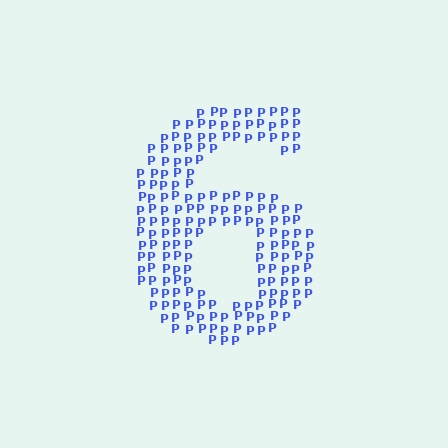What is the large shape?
The large shape is the digit 6.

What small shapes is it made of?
It is made of small letter P's.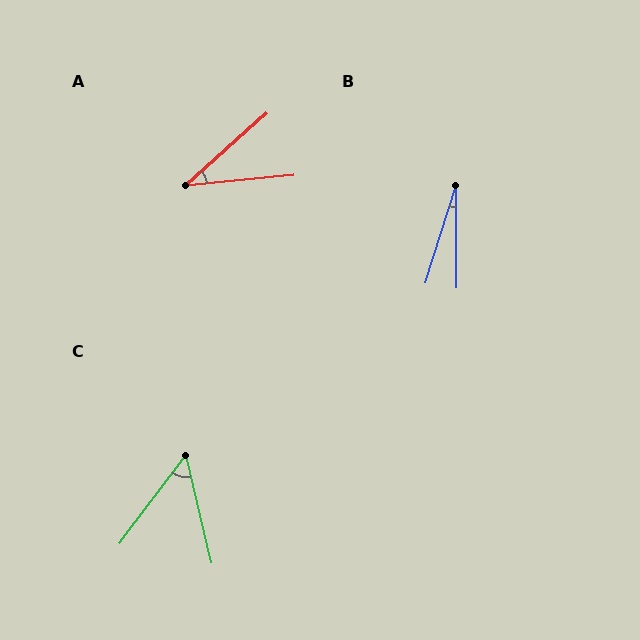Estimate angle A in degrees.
Approximately 36 degrees.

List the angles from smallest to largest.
B (18°), A (36°), C (51°).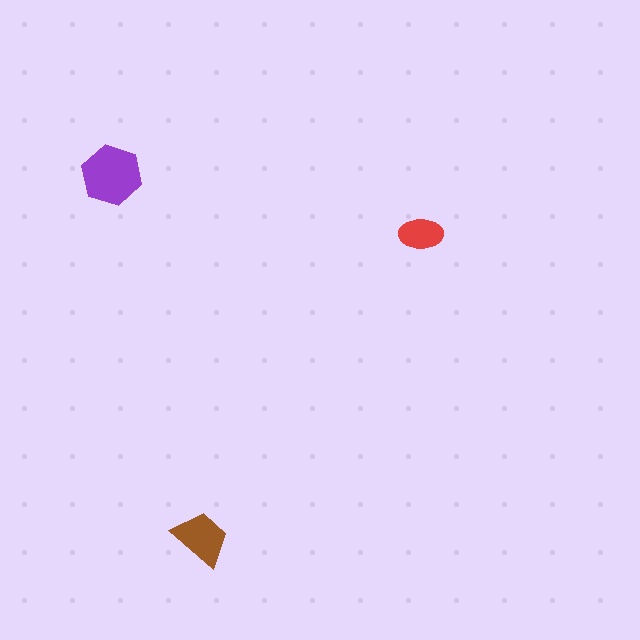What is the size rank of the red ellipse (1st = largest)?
3rd.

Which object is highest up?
The purple hexagon is topmost.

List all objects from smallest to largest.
The red ellipse, the brown trapezoid, the purple hexagon.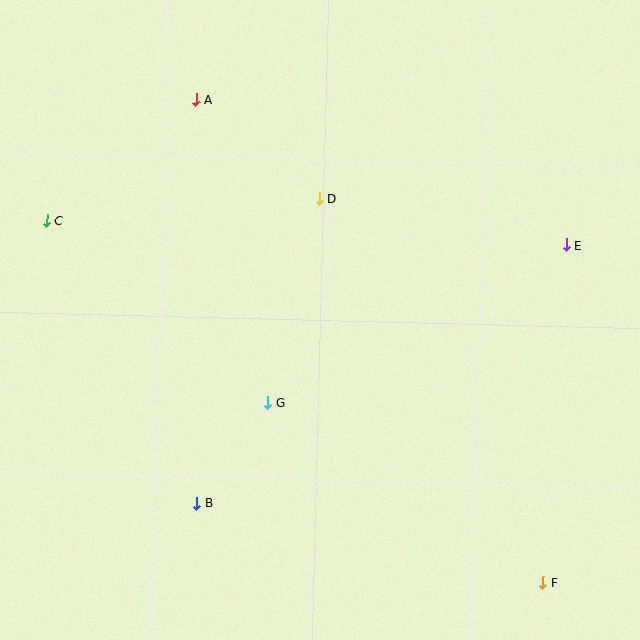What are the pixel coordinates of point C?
Point C is at (47, 221).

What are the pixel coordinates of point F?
Point F is at (543, 583).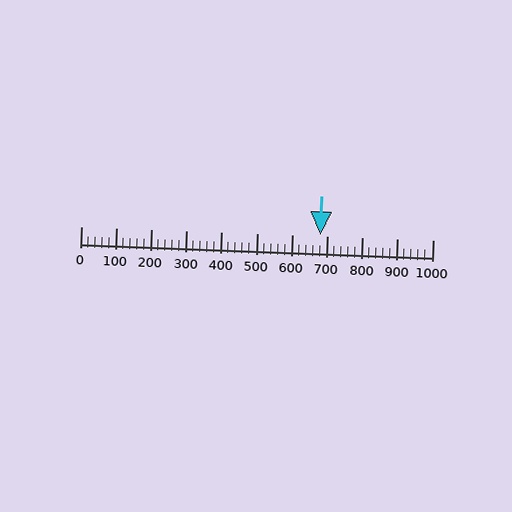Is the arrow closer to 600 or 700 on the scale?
The arrow is closer to 700.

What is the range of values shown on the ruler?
The ruler shows values from 0 to 1000.